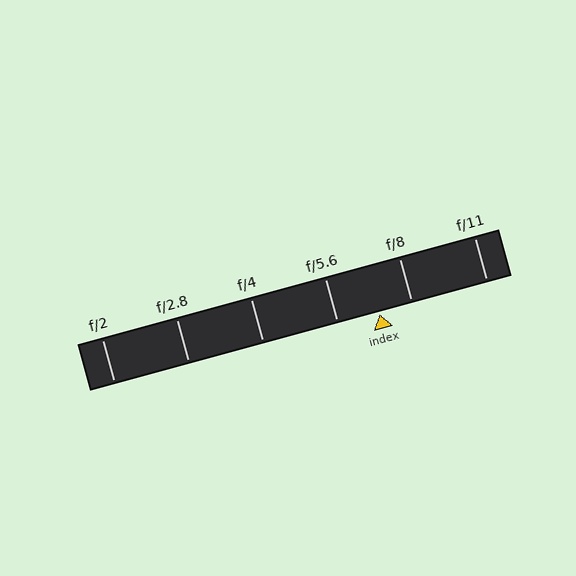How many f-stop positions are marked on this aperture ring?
There are 6 f-stop positions marked.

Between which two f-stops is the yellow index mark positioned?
The index mark is between f/5.6 and f/8.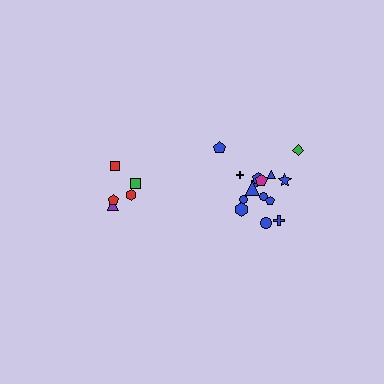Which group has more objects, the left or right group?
The right group.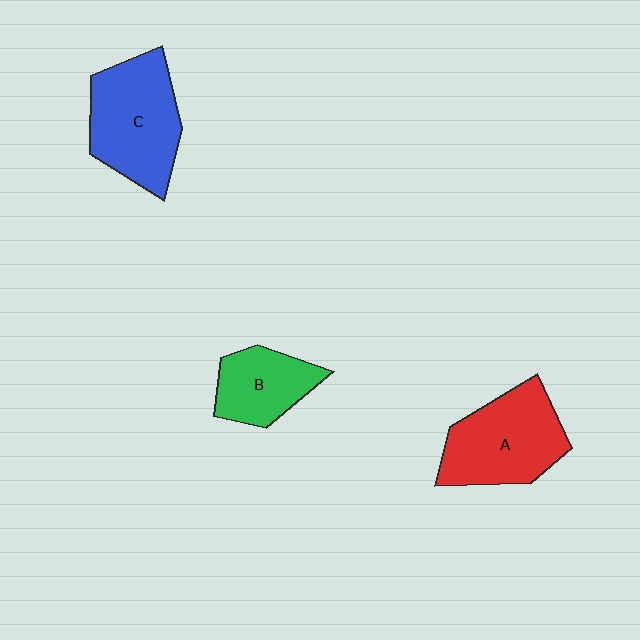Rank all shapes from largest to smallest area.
From largest to smallest: C (blue), A (red), B (green).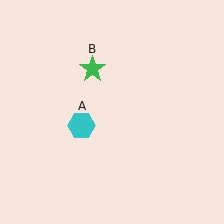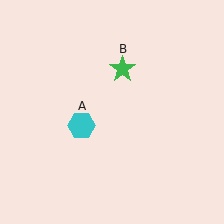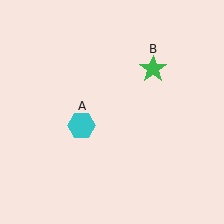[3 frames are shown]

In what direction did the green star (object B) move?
The green star (object B) moved right.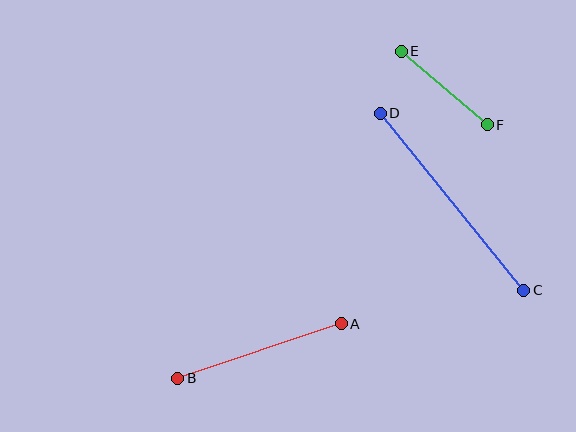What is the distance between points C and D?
The distance is approximately 228 pixels.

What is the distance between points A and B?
The distance is approximately 172 pixels.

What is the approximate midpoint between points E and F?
The midpoint is at approximately (444, 88) pixels.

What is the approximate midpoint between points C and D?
The midpoint is at approximately (452, 202) pixels.